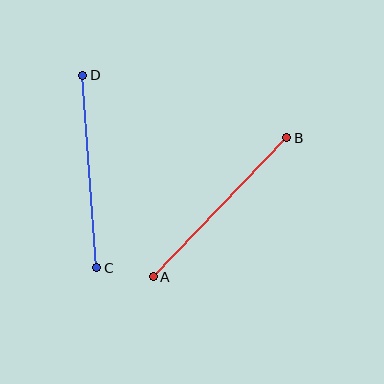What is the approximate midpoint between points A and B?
The midpoint is at approximately (220, 207) pixels.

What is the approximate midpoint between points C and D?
The midpoint is at approximately (90, 172) pixels.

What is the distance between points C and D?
The distance is approximately 193 pixels.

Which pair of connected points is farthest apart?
Points C and D are farthest apart.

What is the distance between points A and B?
The distance is approximately 193 pixels.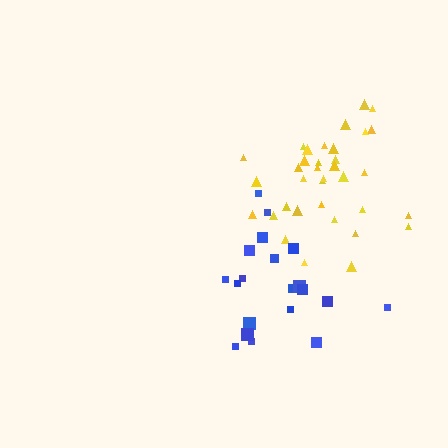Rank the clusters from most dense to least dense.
yellow, blue.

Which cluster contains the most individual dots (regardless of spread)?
Yellow (35).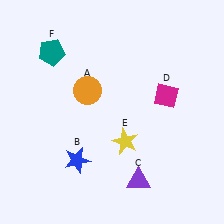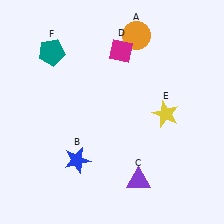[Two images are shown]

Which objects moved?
The objects that moved are: the orange circle (A), the magenta diamond (D), the yellow star (E).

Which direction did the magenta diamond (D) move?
The magenta diamond (D) moved left.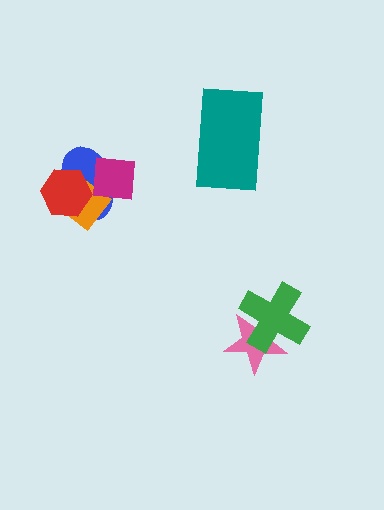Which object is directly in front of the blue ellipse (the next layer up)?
The orange diamond is directly in front of the blue ellipse.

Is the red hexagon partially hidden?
No, no other shape covers it.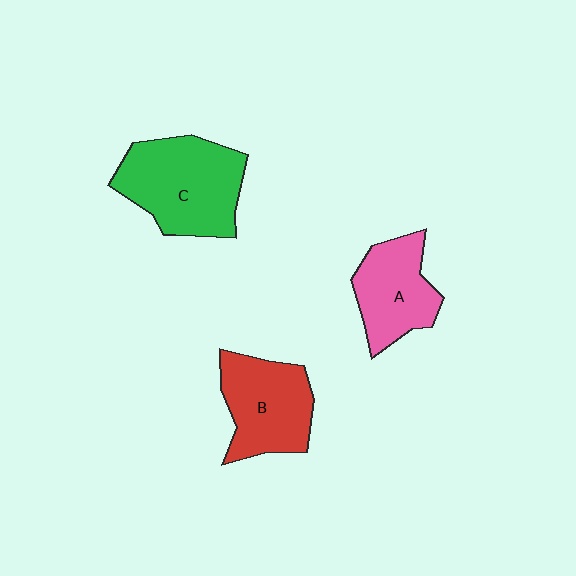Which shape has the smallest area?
Shape A (pink).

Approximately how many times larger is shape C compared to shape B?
Approximately 1.3 times.